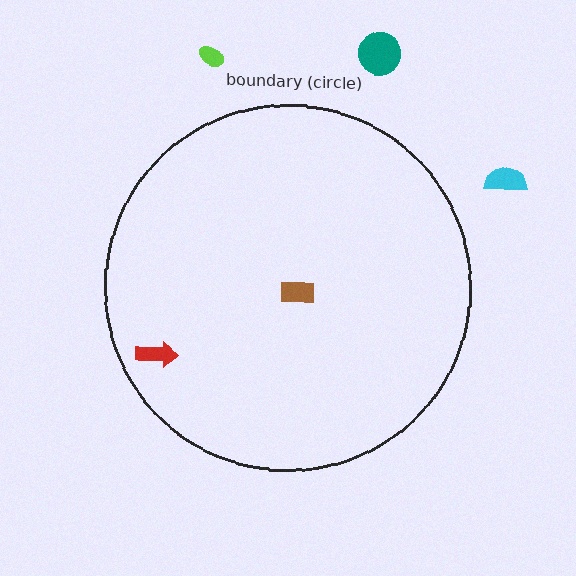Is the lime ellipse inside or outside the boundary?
Outside.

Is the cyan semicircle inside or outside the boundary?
Outside.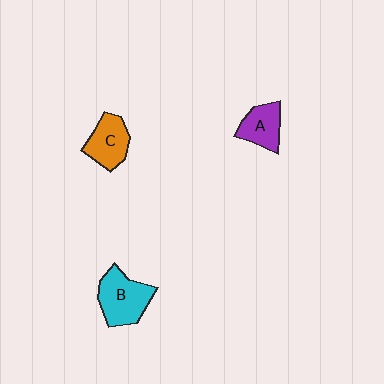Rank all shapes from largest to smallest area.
From largest to smallest: B (cyan), C (orange), A (purple).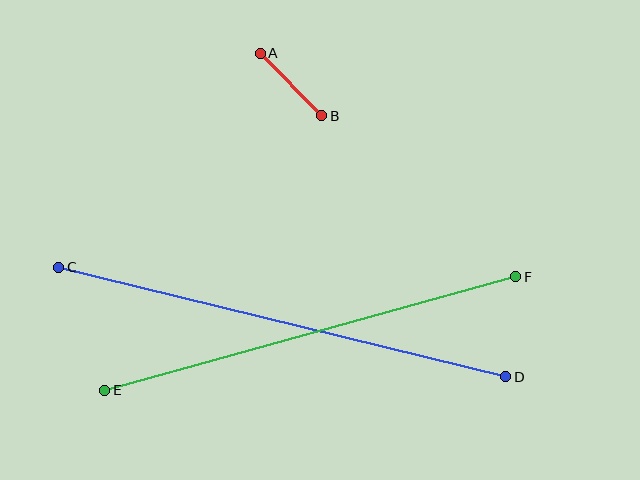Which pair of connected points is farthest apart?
Points C and D are farthest apart.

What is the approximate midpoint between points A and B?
The midpoint is at approximately (291, 85) pixels.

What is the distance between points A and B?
The distance is approximately 87 pixels.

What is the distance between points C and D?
The distance is approximately 460 pixels.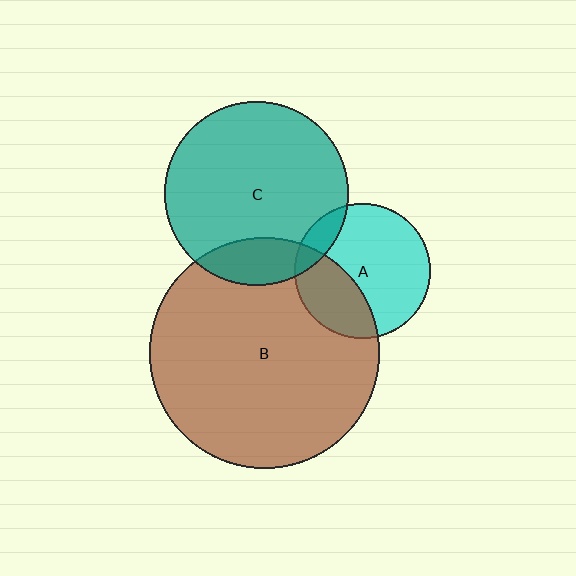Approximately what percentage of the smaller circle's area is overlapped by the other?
Approximately 15%.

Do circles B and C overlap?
Yes.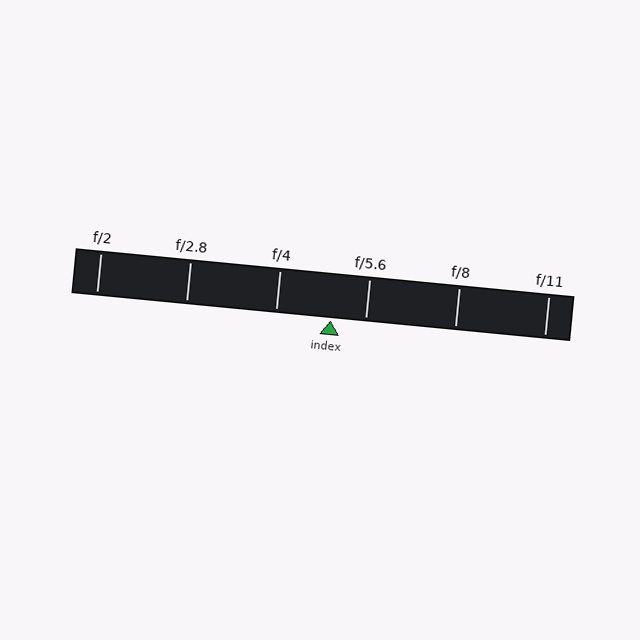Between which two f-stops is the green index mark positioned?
The index mark is between f/4 and f/5.6.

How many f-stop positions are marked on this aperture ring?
There are 6 f-stop positions marked.